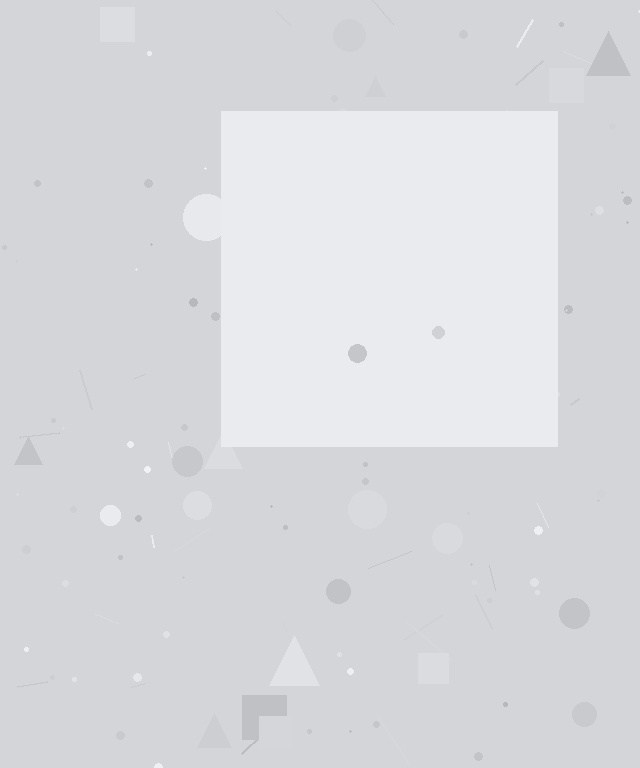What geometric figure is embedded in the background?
A square is embedded in the background.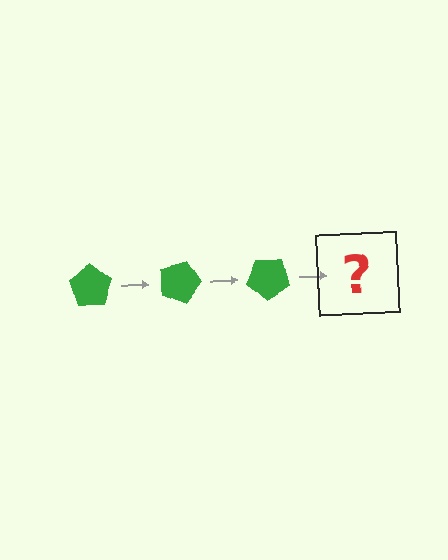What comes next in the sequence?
The next element should be a green pentagon rotated 60 degrees.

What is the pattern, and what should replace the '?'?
The pattern is that the pentagon rotates 20 degrees each step. The '?' should be a green pentagon rotated 60 degrees.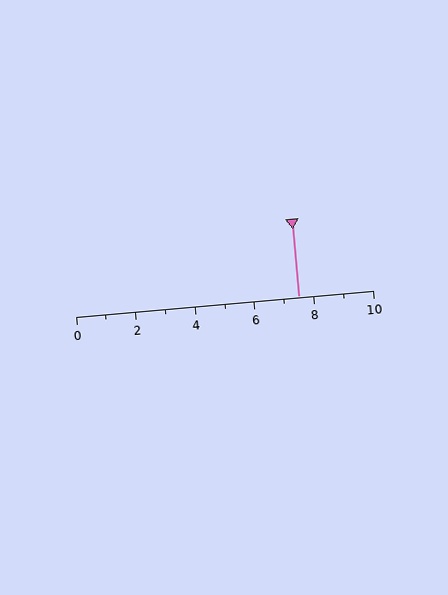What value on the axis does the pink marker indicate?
The marker indicates approximately 7.5.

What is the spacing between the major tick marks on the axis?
The major ticks are spaced 2 apart.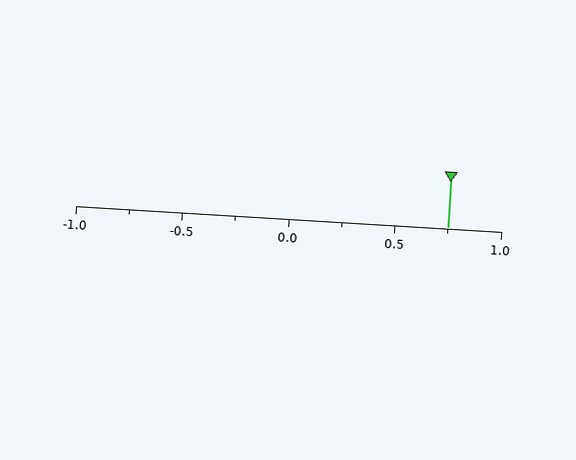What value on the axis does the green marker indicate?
The marker indicates approximately 0.75.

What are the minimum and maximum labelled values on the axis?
The axis runs from -1.0 to 1.0.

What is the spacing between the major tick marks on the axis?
The major ticks are spaced 0.5 apart.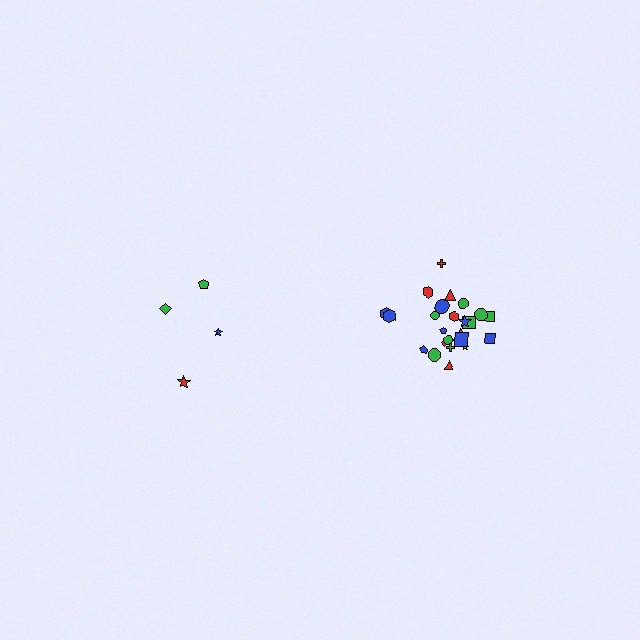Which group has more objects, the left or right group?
The right group.